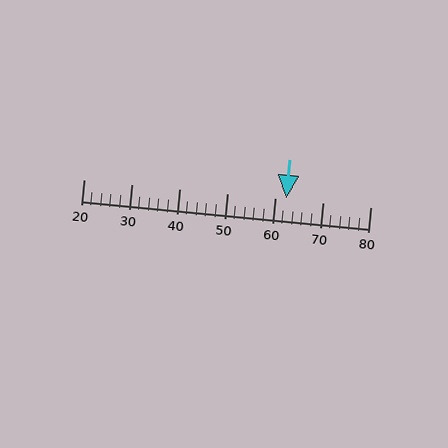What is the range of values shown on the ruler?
The ruler shows values from 20 to 80.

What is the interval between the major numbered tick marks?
The major tick marks are spaced 10 units apart.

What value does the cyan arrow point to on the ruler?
The cyan arrow points to approximately 62.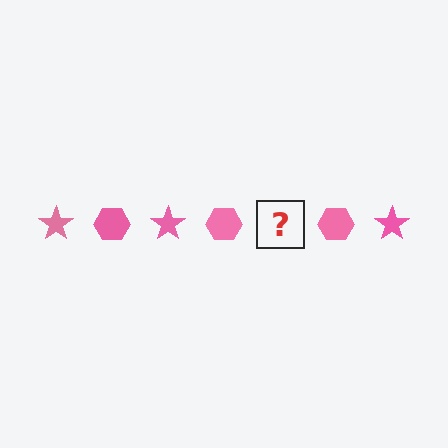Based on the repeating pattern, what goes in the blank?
The blank should be a pink star.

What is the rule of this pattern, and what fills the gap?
The rule is that the pattern cycles through star, hexagon shapes in pink. The gap should be filled with a pink star.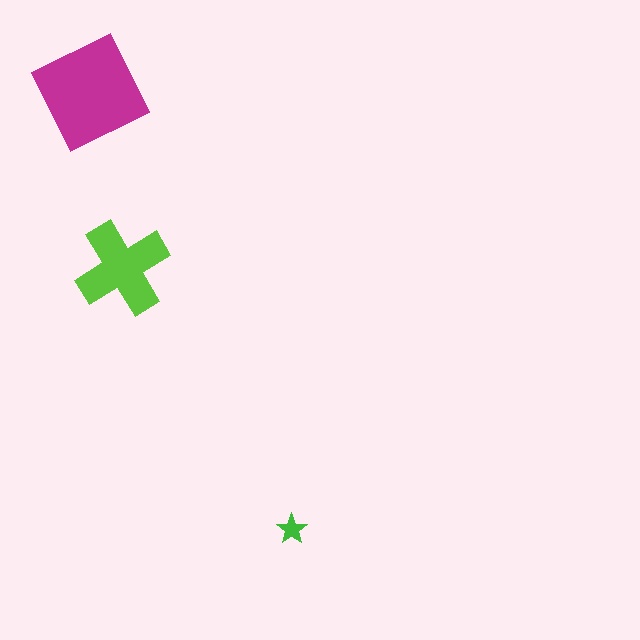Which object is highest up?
The magenta diamond is topmost.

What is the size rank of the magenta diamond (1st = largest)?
1st.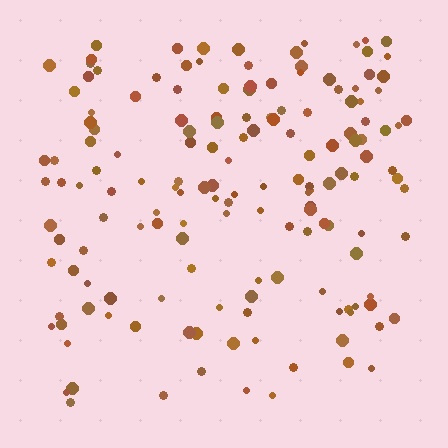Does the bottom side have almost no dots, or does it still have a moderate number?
Still a moderate number, just noticeably fewer than the top.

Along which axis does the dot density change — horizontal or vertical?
Vertical.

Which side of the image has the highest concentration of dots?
The top.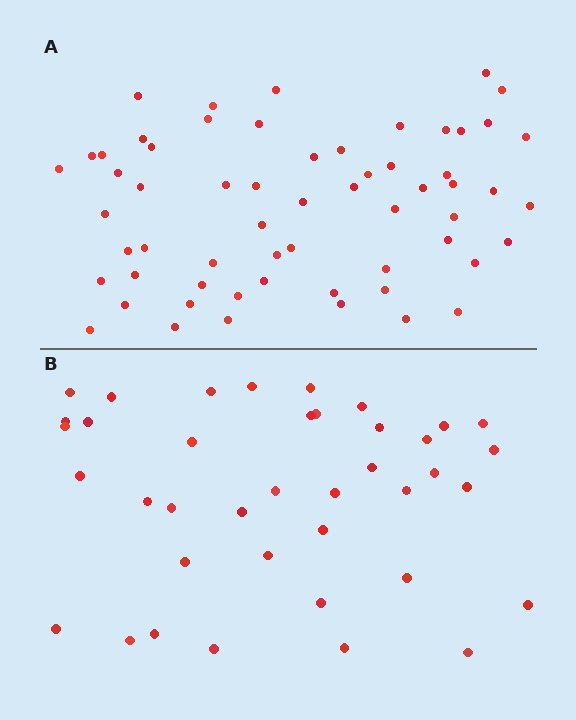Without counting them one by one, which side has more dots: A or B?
Region A (the top region) has more dots.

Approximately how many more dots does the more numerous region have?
Region A has approximately 20 more dots than region B.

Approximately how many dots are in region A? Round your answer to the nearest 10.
About 60 dots.